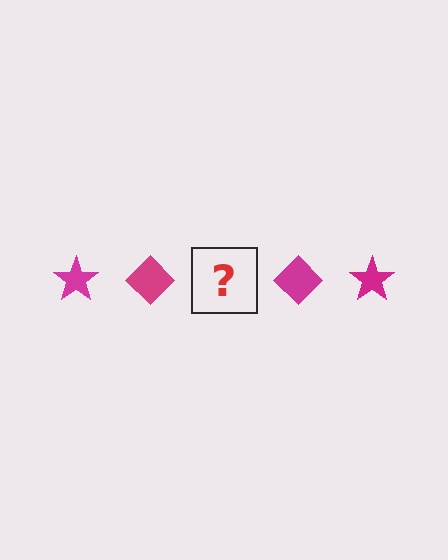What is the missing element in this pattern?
The missing element is a magenta star.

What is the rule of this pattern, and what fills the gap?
The rule is that the pattern cycles through star, diamond shapes in magenta. The gap should be filled with a magenta star.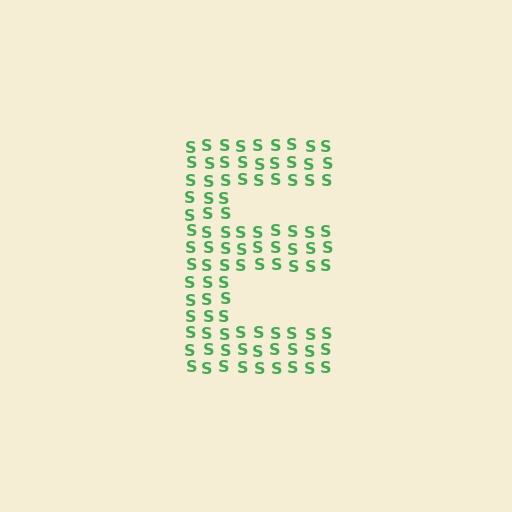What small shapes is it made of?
It is made of small letter S's.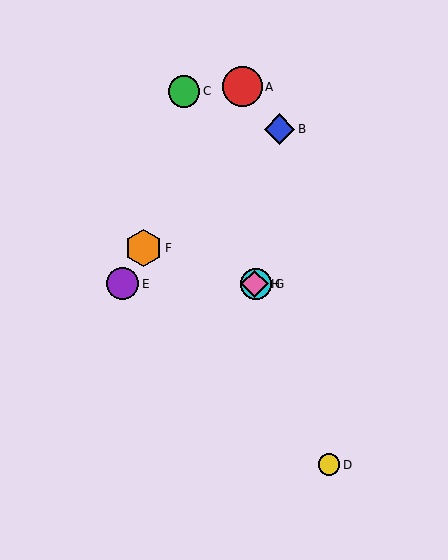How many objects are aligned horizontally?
3 objects (E, G, H) are aligned horizontally.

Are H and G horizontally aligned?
Yes, both are at y≈284.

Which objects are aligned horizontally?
Objects E, G, H are aligned horizontally.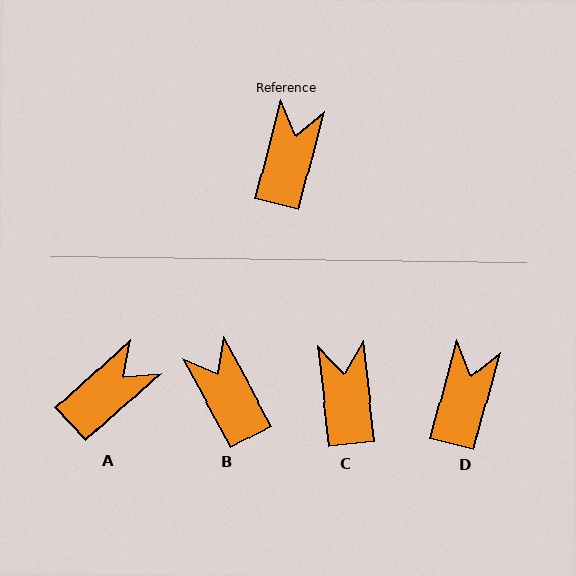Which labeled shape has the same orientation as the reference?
D.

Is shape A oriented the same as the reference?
No, it is off by about 33 degrees.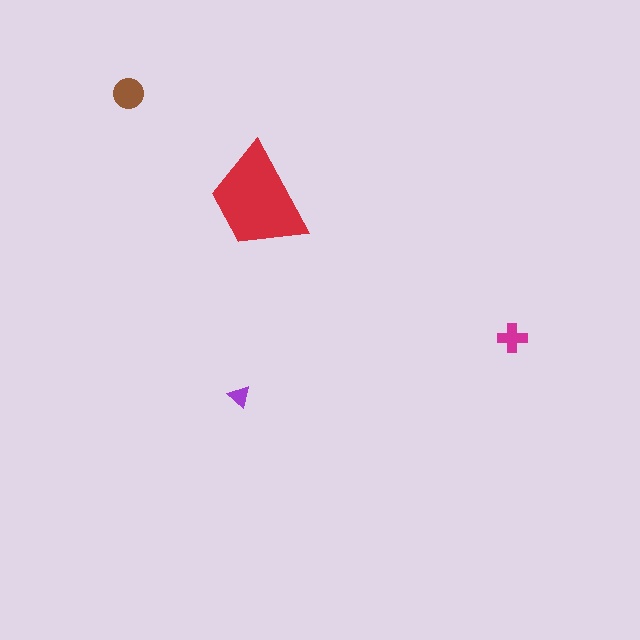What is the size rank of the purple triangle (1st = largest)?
4th.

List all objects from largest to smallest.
The red trapezoid, the brown circle, the magenta cross, the purple triangle.